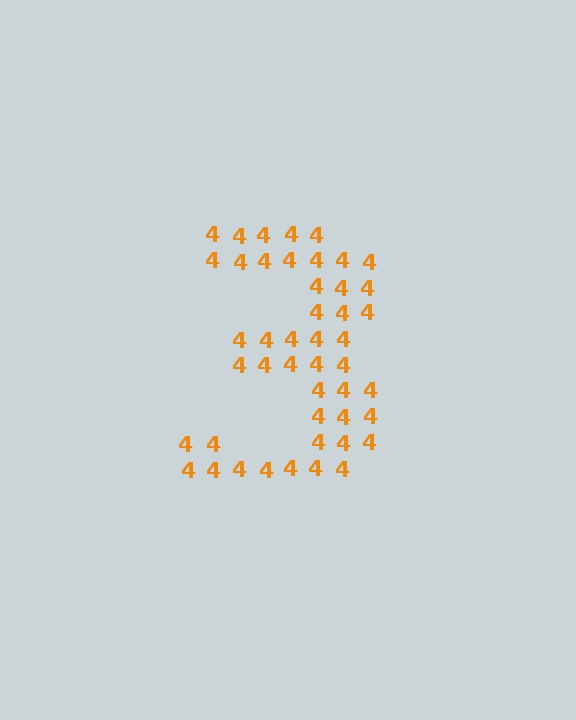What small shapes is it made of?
It is made of small digit 4's.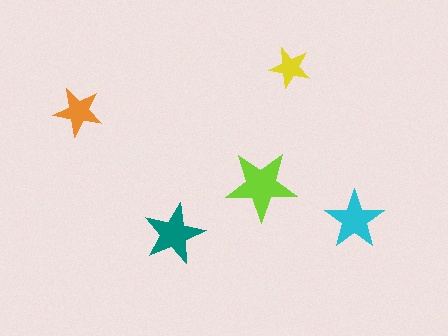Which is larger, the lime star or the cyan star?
The lime one.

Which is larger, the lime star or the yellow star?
The lime one.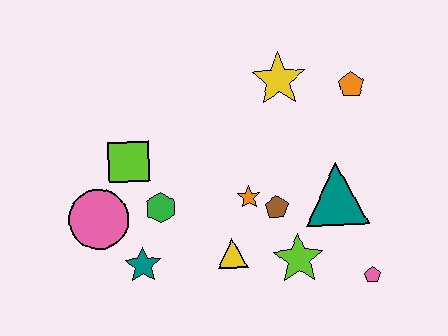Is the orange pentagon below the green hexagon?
No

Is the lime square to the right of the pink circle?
Yes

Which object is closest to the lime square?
The green hexagon is closest to the lime square.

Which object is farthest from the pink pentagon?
The pink circle is farthest from the pink pentagon.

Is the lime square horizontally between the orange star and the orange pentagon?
No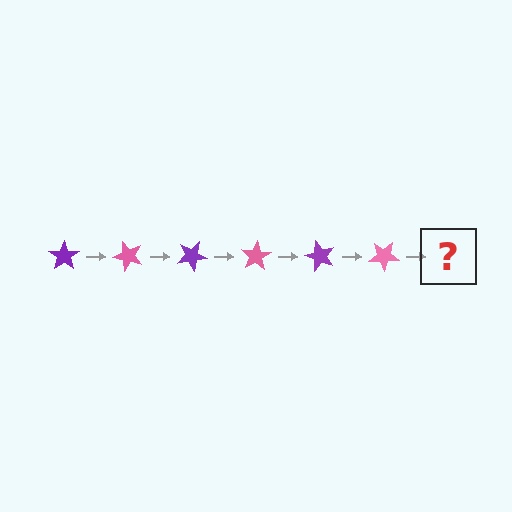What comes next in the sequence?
The next element should be a purple star, rotated 300 degrees from the start.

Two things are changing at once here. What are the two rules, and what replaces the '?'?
The two rules are that it rotates 50 degrees each step and the color cycles through purple and pink. The '?' should be a purple star, rotated 300 degrees from the start.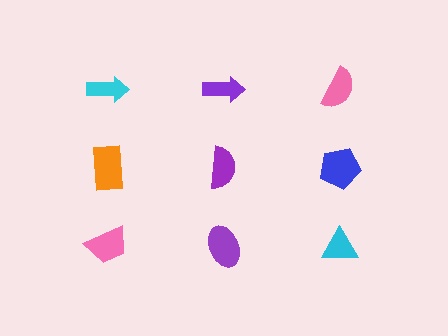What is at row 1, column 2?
A purple arrow.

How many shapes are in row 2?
3 shapes.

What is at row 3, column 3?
A cyan triangle.